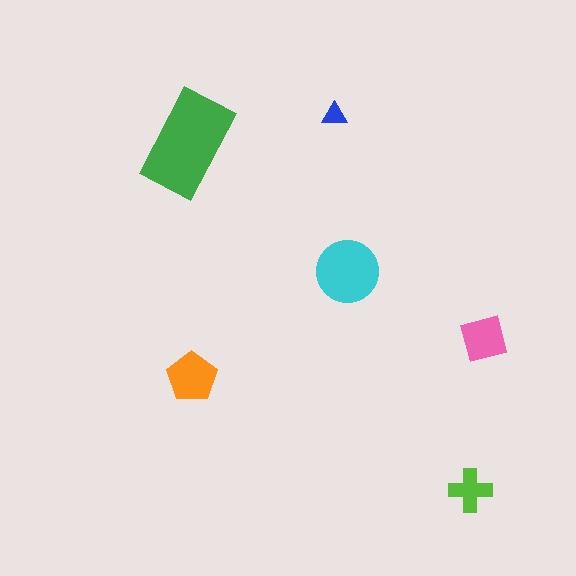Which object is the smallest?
The blue triangle.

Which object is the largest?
The green rectangle.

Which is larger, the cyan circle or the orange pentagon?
The cyan circle.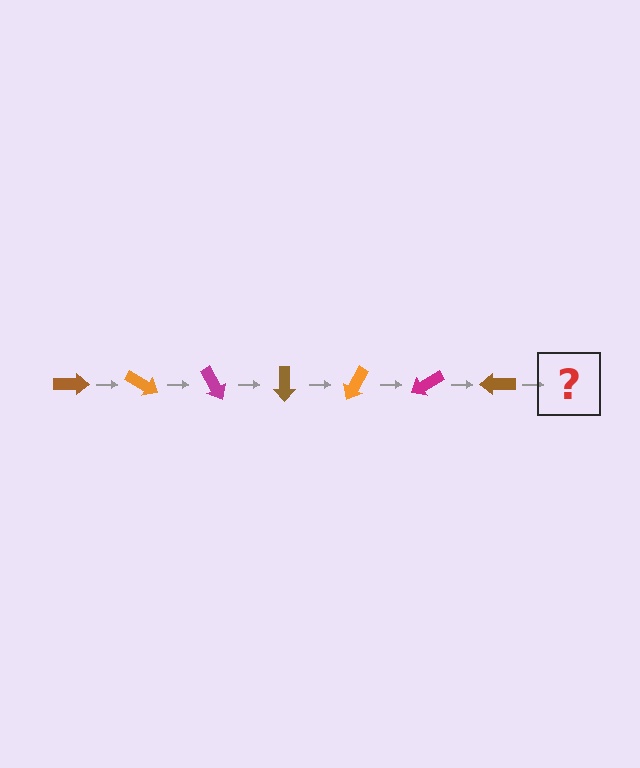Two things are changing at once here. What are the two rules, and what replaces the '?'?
The two rules are that it rotates 30 degrees each step and the color cycles through brown, orange, and magenta. The '?' should be an orange arrow, rotated 210 degrees from the start.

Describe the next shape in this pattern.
It should be an orange arrow, rotated 210 degrees from the start.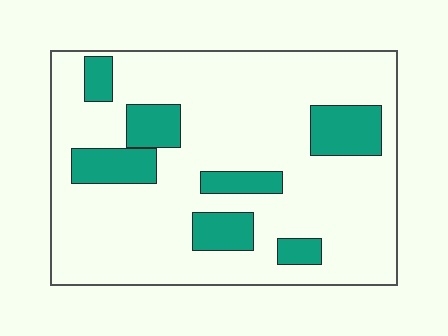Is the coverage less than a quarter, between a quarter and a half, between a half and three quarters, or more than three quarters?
Less than a quarter.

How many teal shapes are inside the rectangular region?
7.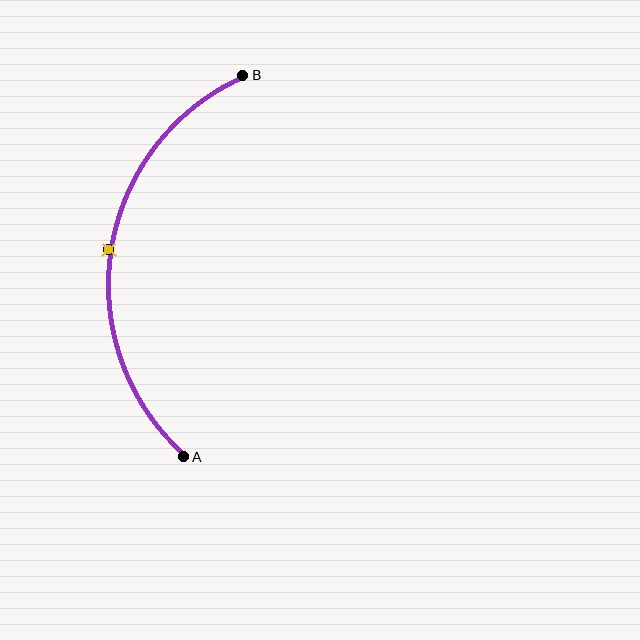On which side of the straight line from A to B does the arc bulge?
The arc bulges to the left of the straight line connecting A and B.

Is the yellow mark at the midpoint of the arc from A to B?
Yes. The yellow mark lies on the arc at equal arc-length from both A and B — it is the arc midpoint.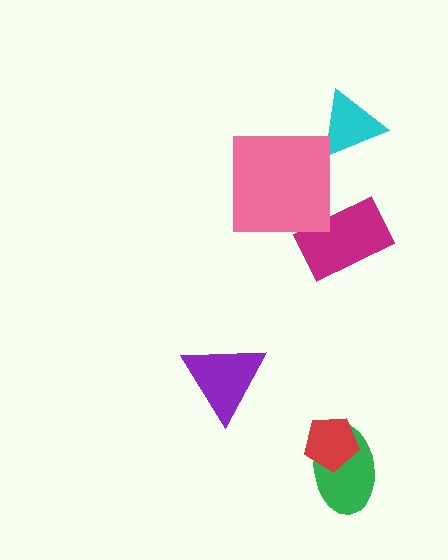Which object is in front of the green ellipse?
The red pentagon is in front of the green ellipse.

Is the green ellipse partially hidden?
Yes, it is partially covered by another shape.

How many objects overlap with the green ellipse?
1 object overlaps with the green ellipse.